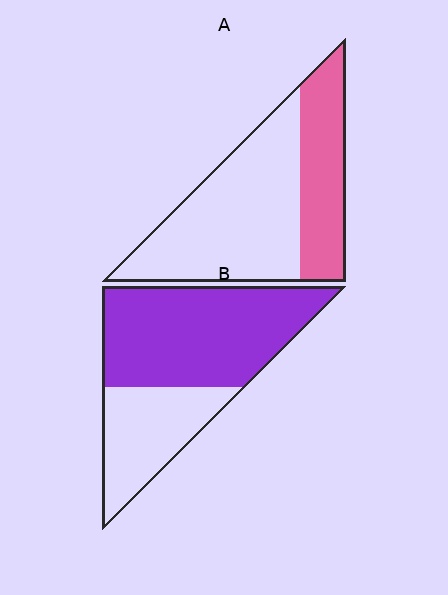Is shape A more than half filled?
No.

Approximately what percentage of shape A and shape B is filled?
A is approximately 35% and B is approximately 65%.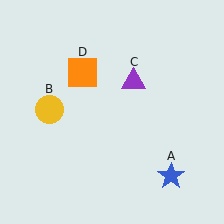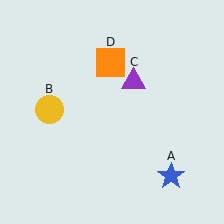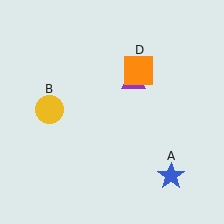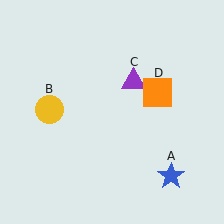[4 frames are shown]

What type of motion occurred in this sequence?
The orange square (object D) rotated clockwise around the center of the scene.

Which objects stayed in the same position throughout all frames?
Blue star (object A) and yellow circle (object B) and purple triangle (object C) remained stationary.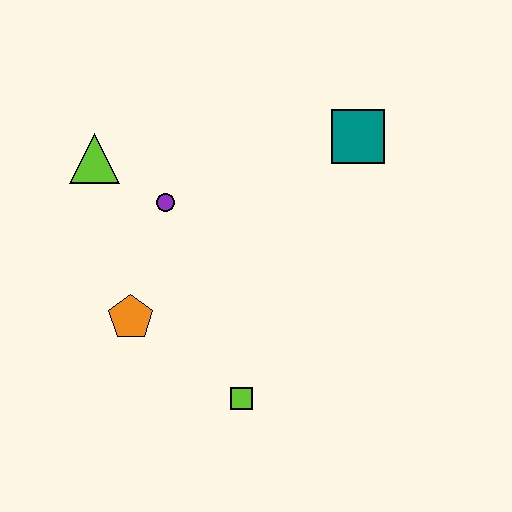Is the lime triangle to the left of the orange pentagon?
Yes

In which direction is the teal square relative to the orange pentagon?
The teal square is to the right of the orange pentagon.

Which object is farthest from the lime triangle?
The lime square is farthest from the lime triangle.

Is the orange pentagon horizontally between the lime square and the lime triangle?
Yes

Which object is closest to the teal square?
The purple circle is closest to the teal square.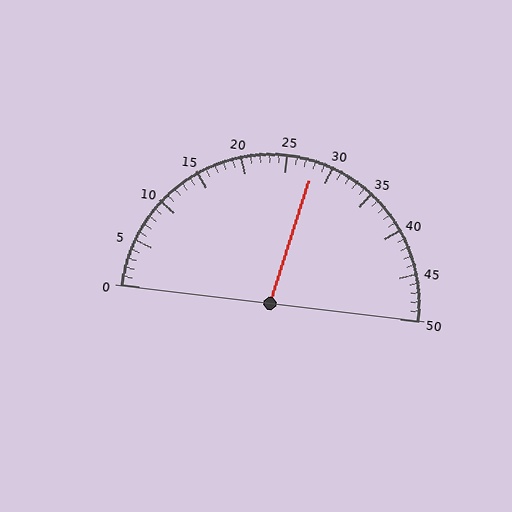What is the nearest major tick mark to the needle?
The nearest major tick mark is 30.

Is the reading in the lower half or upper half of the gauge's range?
The reading is in the upper half of the range (0 to 50).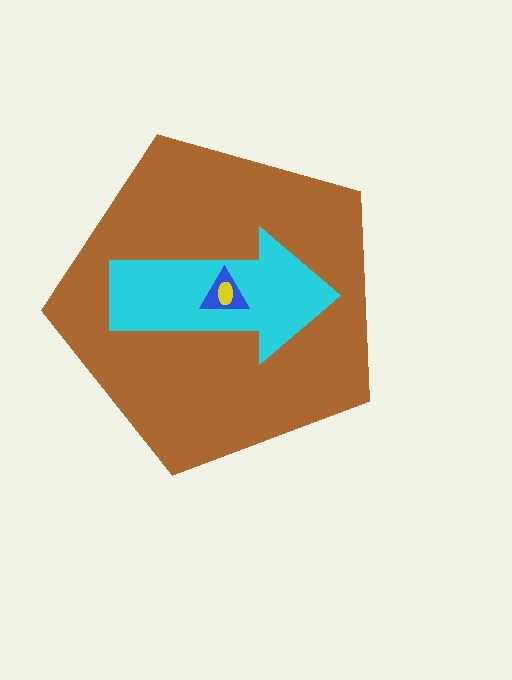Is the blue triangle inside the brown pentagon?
Yes.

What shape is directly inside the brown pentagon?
The cyan arrow.